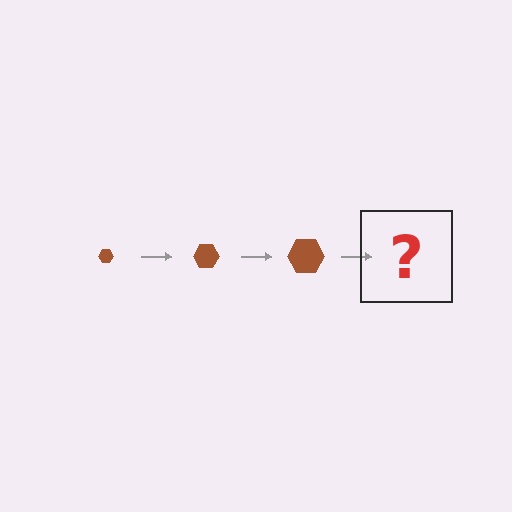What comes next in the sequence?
The next element should be a brown hexagon, larger than the previous one.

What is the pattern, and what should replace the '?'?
The pattern is that the hexagon gets progressively larger each step. The '?' should be a brown hexagon, larger than the previous one.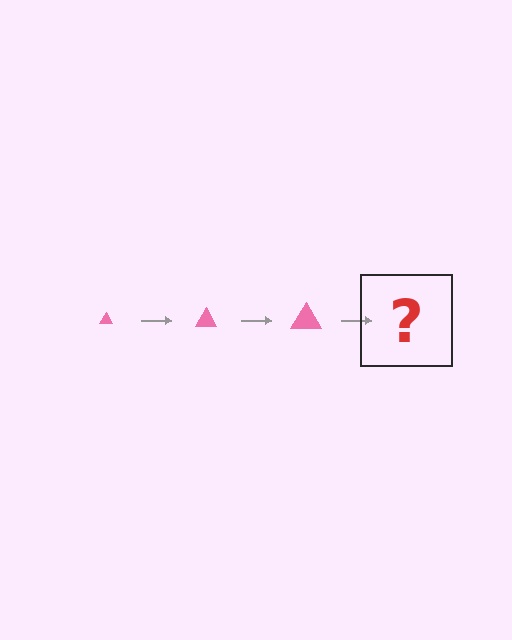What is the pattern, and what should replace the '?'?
The pattern is that the triangle gets progressively larger each step. The '?' should be a pink triangle, larger than the previous one.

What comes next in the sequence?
The next element should be a pink triangle, larger than the previous one.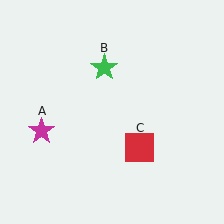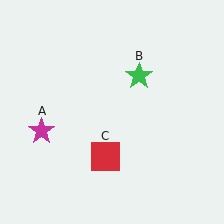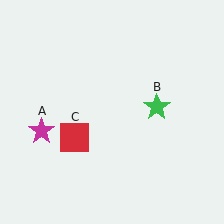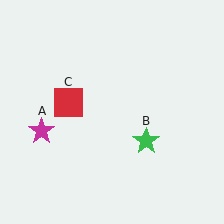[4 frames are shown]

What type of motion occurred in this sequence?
The green star (object B), red square (object C) rotated clockwise around the center of the scene.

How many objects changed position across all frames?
2 objects changed position: green star (object B), red square (object C).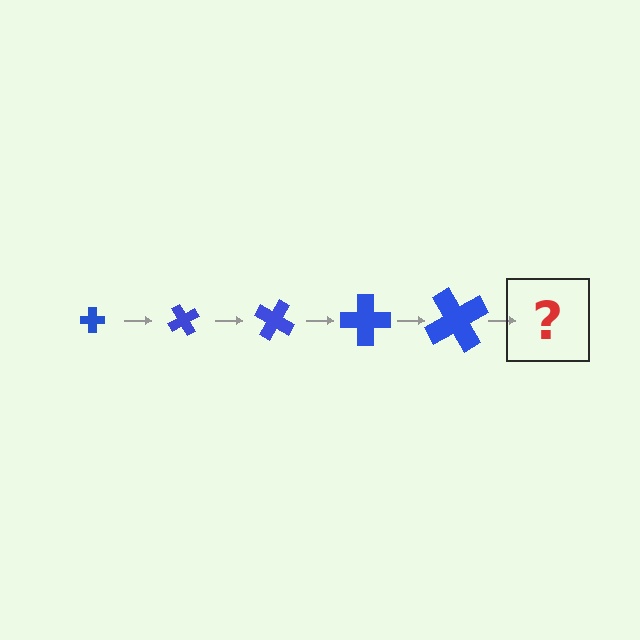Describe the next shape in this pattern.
It should be a cross, larger than the previous one and rotated 300 degrees from the start.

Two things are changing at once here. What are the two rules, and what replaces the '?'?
The two rules are that the cross grows larger each step and it rotates 60 degrees each step. The '?' should be a cross, larger than the previous one and rotated 300 degrees from the start.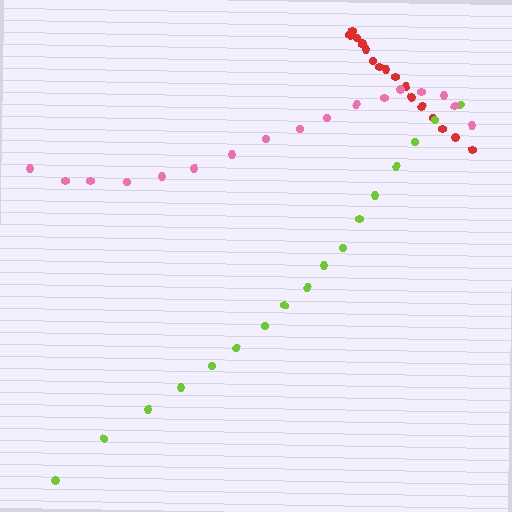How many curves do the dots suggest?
There are 3 distinct paths.